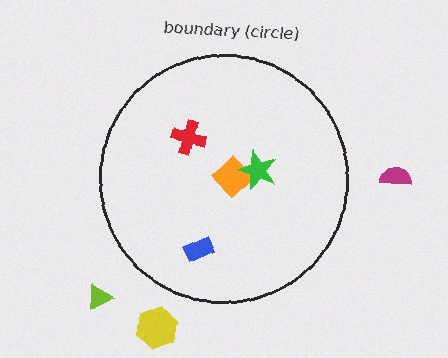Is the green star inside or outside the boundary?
Inside.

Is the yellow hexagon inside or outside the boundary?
Outside.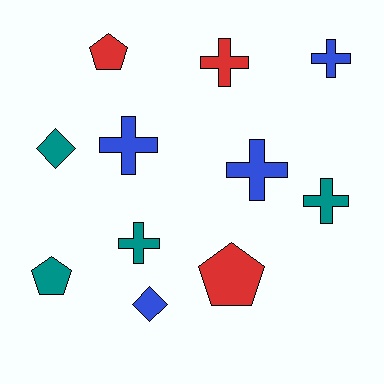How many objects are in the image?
There are 11 objects.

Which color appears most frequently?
Teal, with 4 objects.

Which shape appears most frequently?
Cross, with 6 objects.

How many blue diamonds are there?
There is 1 blue diamond.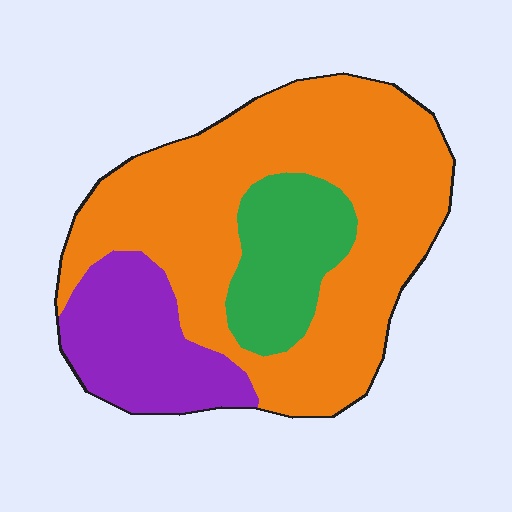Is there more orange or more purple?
Orange.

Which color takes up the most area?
Orange, at roughly 65%.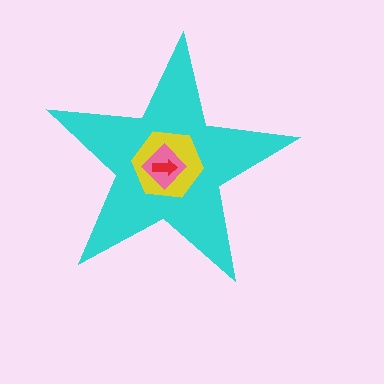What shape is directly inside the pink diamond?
The red arrow.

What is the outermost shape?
The cyan star.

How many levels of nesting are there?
4.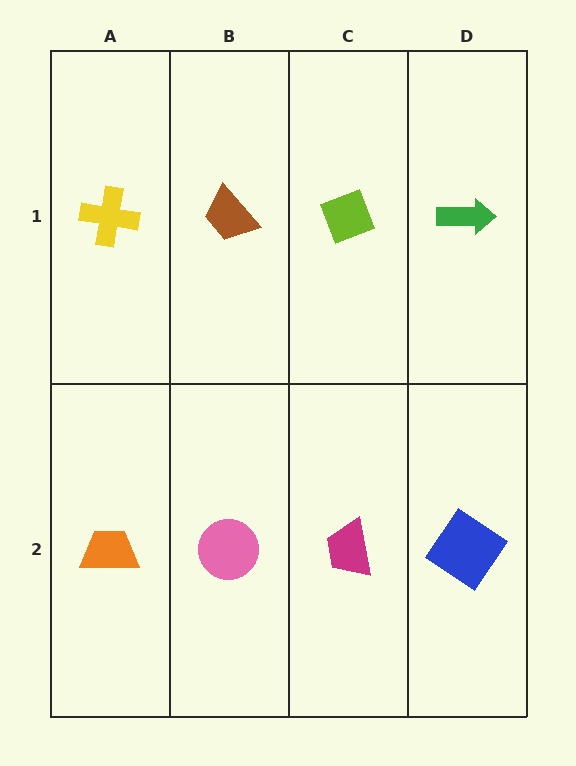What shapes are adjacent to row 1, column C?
A magenta trapezoid (row 2, column C), a brown trapezoid (row 1, column B), a green arrow (row 1, column D).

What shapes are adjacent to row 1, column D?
A blue diamond (row 2, column D), a lime diamond (row 1, column C).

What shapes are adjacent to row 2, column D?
A green arrow (row 1, column D), a magenta trapezoid (row 2, column C).